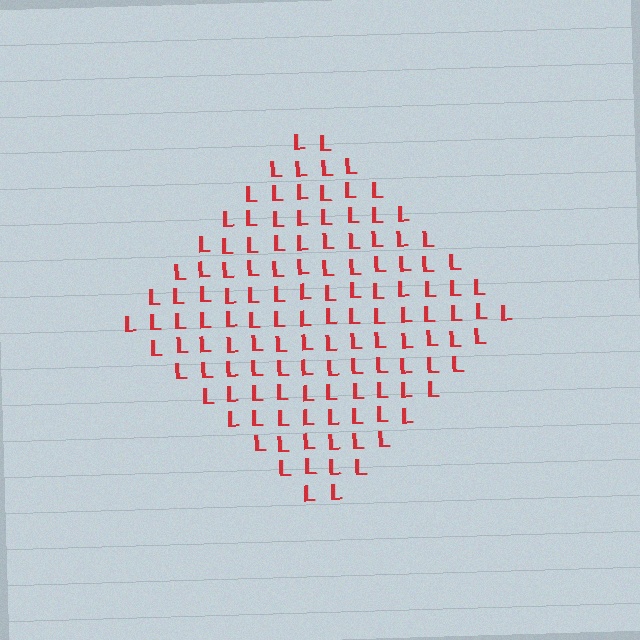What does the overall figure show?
The overall figure shows a diamond.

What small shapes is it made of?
It is made of small letter L's.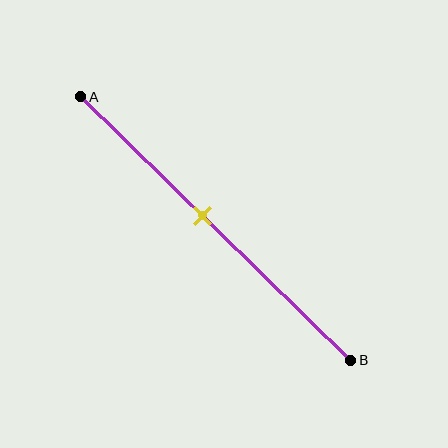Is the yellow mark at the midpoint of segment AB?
No, the mark is at about 45% from A, not at the 50% midpoint.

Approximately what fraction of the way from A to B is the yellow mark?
The yellow mark is approximately 45% of the way from A to B.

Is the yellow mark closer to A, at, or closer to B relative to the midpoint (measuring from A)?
The yellow mark is closer to point A than the midpoint of segment AB.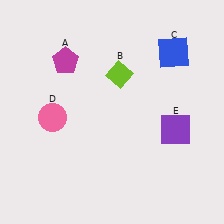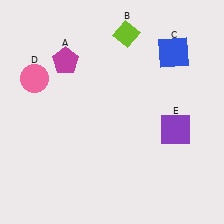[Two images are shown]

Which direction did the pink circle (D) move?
The pink circle (D) moved up.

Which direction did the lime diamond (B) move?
The lime diamond (B) moved up.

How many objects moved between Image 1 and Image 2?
2 objects moved between the two images.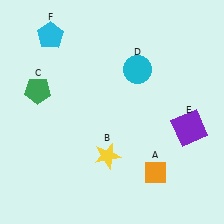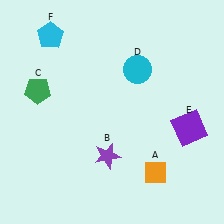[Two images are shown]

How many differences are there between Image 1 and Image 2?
There is 1 difference between the two images.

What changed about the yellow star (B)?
In Image 1, B is yellow. In Image 2, it changed to purple.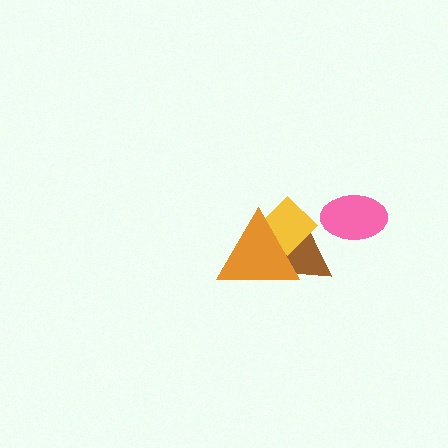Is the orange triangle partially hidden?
No, no other shape covers it.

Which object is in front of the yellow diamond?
The orange triangle is in front of the yellow diamond.